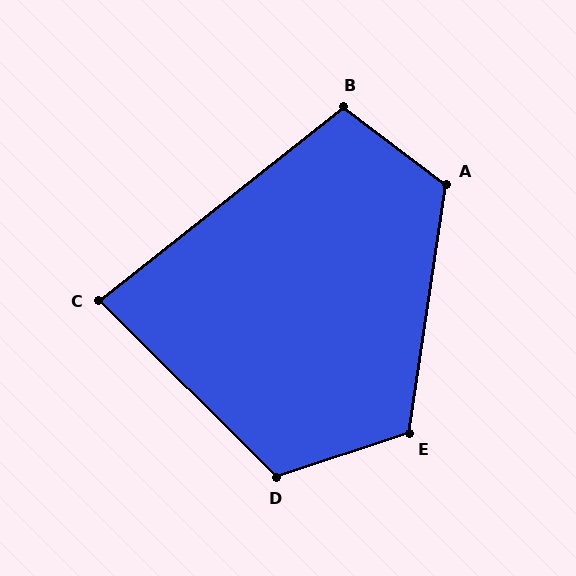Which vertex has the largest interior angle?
A, at approximately 119 degrees.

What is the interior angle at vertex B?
Approximately 105 degrees (obtuse).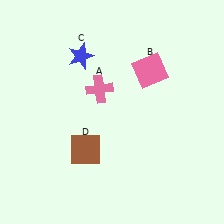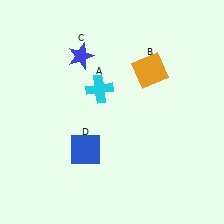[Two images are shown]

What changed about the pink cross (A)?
In Image 1, A is pink. In Image 2, it changed to cyan.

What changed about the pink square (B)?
In Image 1, B is pink. In Image 2, it changed to orange.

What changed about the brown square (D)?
In Image 1, D is brown. In Image 2, it changed to blue.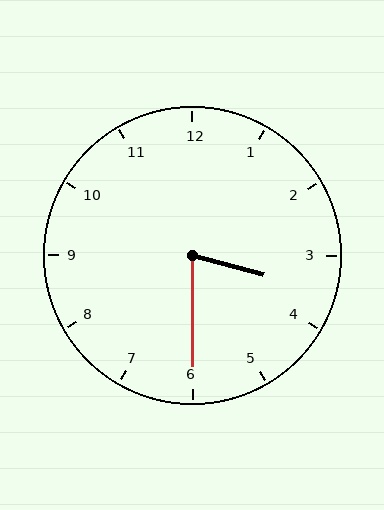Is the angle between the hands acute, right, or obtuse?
It is acute.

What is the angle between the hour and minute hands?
Approximately 75 degrees.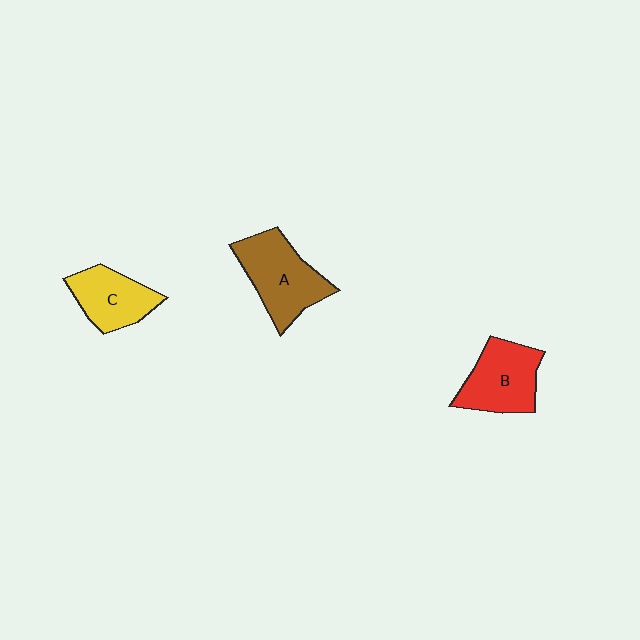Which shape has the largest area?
Shape A (brown).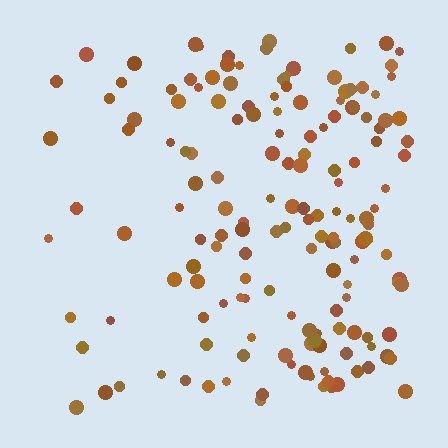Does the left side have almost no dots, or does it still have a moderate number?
Still a moderate number, just noticeably fewer than the right.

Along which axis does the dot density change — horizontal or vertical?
Horizontal.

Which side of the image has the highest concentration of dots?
The right.